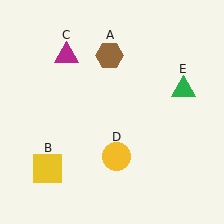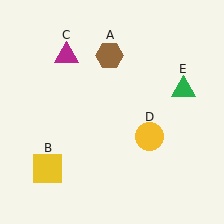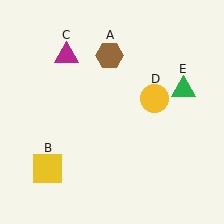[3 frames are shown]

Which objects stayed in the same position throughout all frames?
Brown hexagon (object A) and yellow square (object B) and magenta triangle (object C) and green triangle (object E) remained stationary.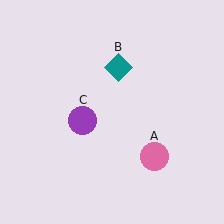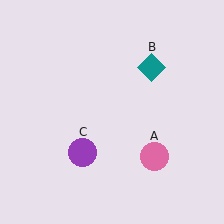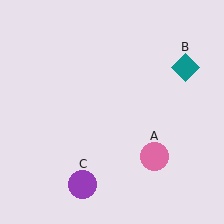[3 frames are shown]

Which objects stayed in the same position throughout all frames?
Pink circle (object A) remained stationary.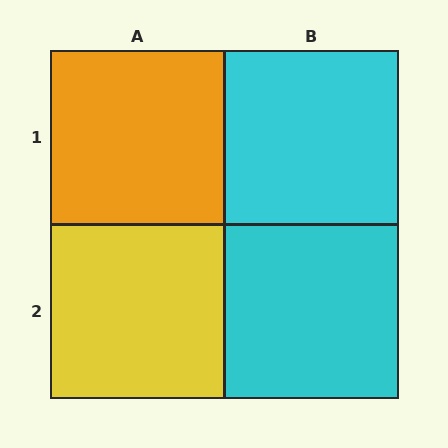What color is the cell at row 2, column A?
Yellow.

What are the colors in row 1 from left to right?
Orange, cyan.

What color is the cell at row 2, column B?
Cyan.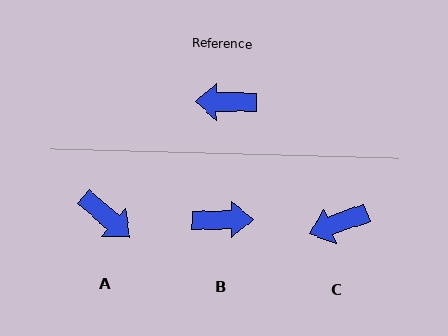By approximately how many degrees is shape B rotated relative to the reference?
Approximately 178 degrees clockwise.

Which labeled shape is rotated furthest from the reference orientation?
B, about 178 degrees away.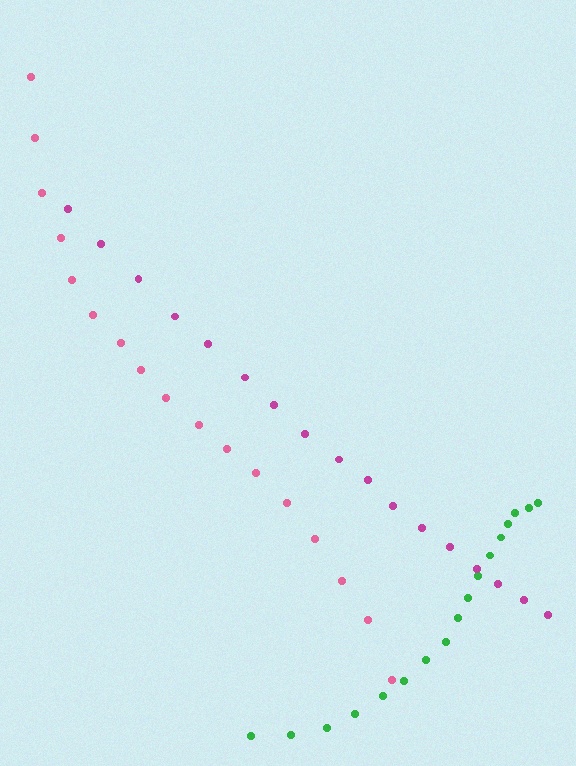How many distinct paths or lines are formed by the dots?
There are 3 distinct paths.